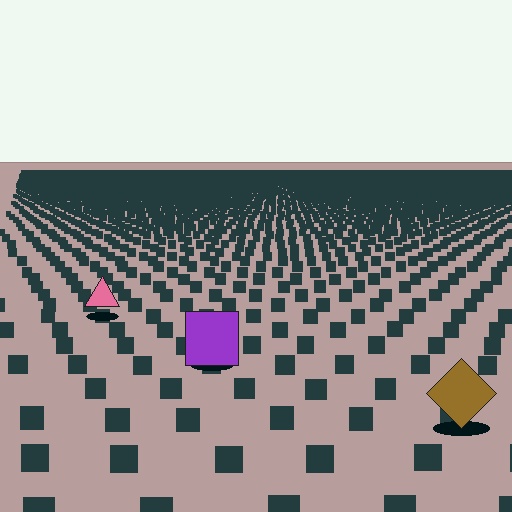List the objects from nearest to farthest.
From nearest to farthest: the brown diamond, the purple square, the pink triangle.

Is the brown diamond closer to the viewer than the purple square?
Yes. The brown diamond is closer — you can tell from the texture gradient: the ground texture is coarser near it.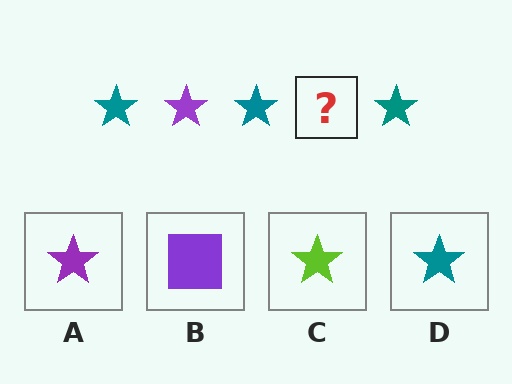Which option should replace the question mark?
Option A.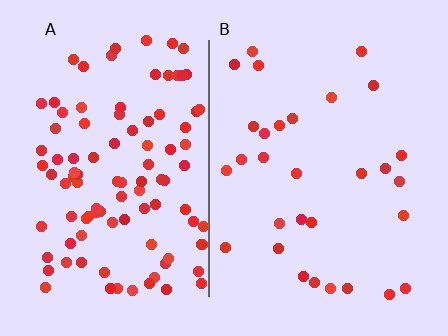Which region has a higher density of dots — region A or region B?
A (the left).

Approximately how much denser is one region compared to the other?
Approximately 3.4× — region A over region B.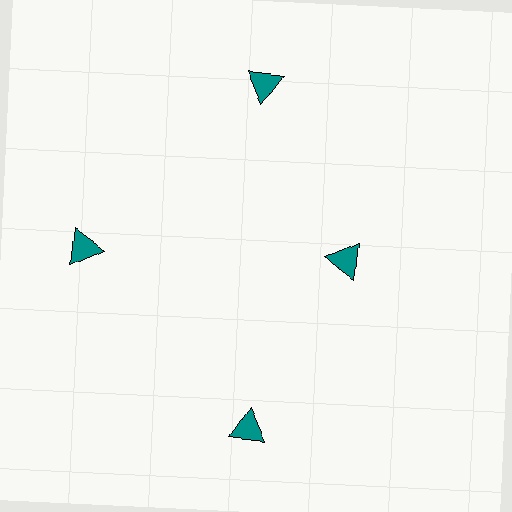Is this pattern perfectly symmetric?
No. The 4 teal triangles are arranged in a ring, but one element near the 3 o'clock position is pulled inward toward the center, breaking the 4-fold rotational symmetry.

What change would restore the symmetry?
The symmetry would be restored by moving it outward, back onto the ring so that all 4 triangles sit at equal angles and equal distance from the center.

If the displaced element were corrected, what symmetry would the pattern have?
It would have 4-fold rotational symmetry — the pattern would map onto itself every 90 degrees.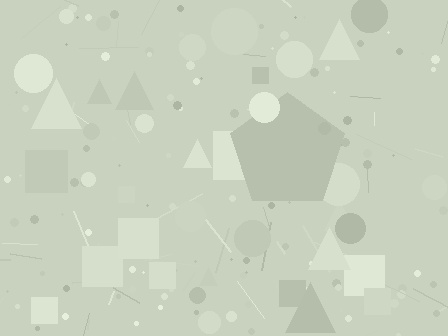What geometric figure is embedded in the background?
A pentagon is embedded in the background.